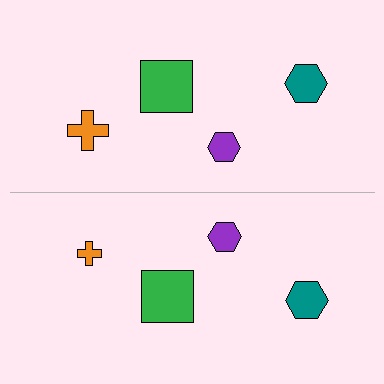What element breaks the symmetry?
The orange cross on the bottom side has a different size than its mirror counterpart.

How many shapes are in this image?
There are 8 shapes in this image.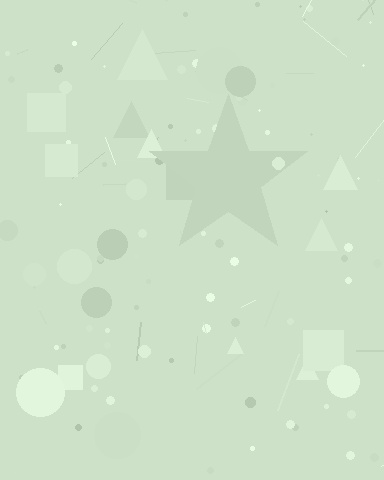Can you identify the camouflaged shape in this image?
The camouflaged shape is a star.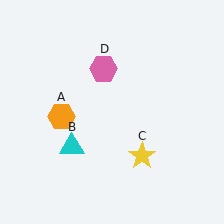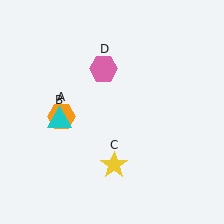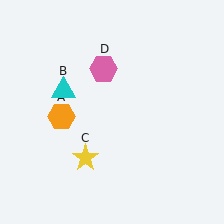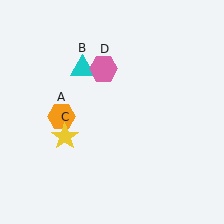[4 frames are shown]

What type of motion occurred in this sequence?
The cyan triangle (object B), yellow star (object C) rotated clockwise around the center of the scene.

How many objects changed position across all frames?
2 objects changed position: cyan triangle (object B), yellow star (object C).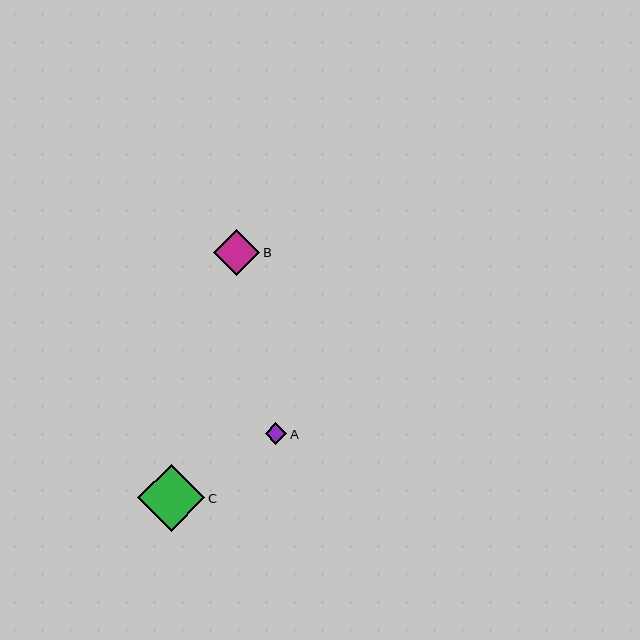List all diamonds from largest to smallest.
From largest to smallest: C, B, A.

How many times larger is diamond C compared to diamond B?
Diamond C is approximately 1.4 times the size of diamond B.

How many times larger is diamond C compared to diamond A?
Diamond C is approximately 3.1 times the size of diamond A.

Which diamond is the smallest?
Diamond A is the smallest with a size of approximately 22 pixels.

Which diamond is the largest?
Diamond C is the largest with a size of approximately 67 pixels.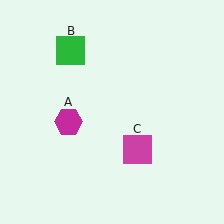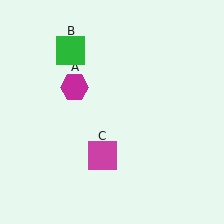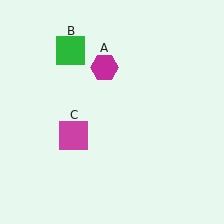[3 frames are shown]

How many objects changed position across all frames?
2 objects changed position: magenta hexagon (object A), magenta square (object C).